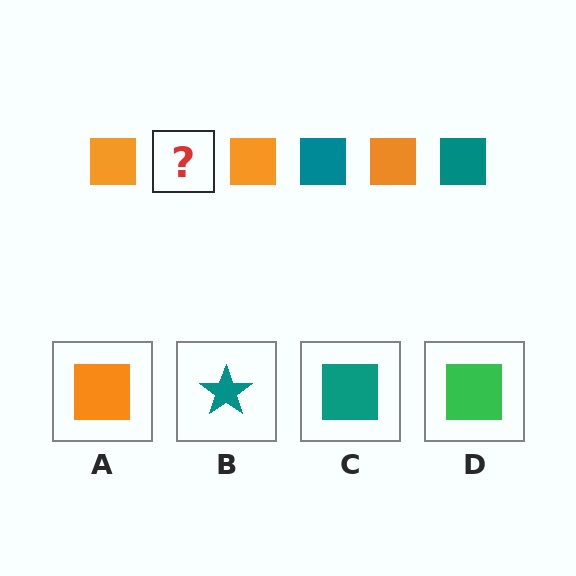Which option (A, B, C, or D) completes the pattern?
C.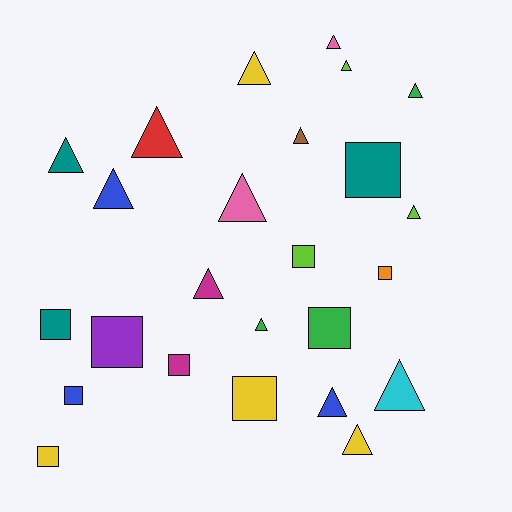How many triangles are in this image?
There are 15 triangles.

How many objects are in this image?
There are 25 objects.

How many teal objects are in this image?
There are 3 teal objects.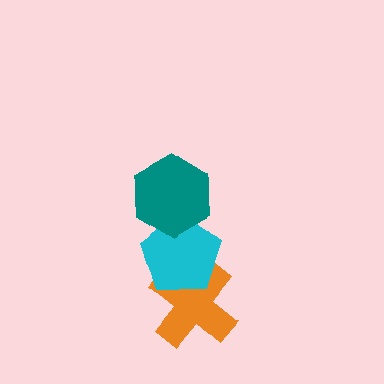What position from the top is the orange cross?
The orange cross is 3rd from the top.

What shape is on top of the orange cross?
The cyan pentagon is on top of the orange cross.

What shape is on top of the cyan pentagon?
The teal hexagon is on top of the cyan pentagon.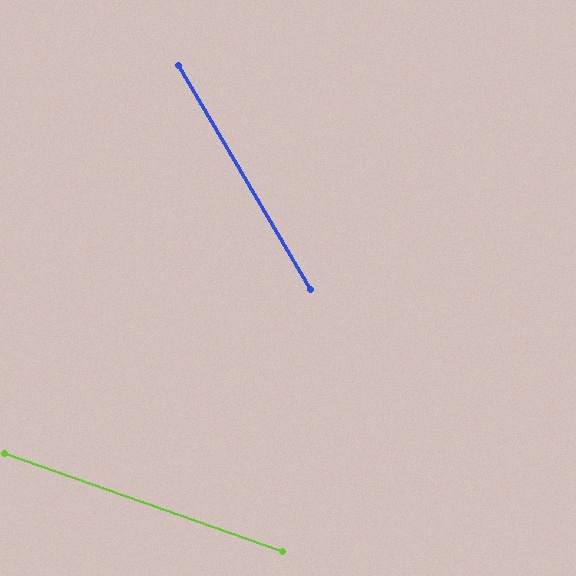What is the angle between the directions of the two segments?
Approximately 40 degrees.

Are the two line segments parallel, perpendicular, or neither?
Neither parallel nor perpendicular — they differ by about 40°.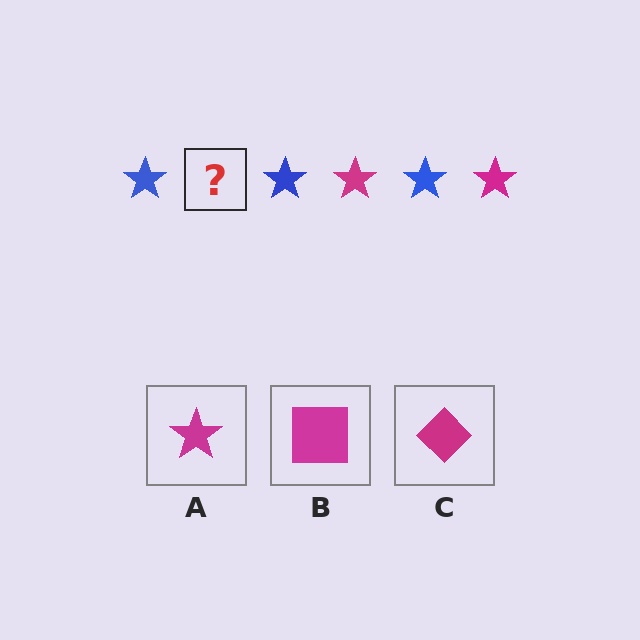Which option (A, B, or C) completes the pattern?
A.